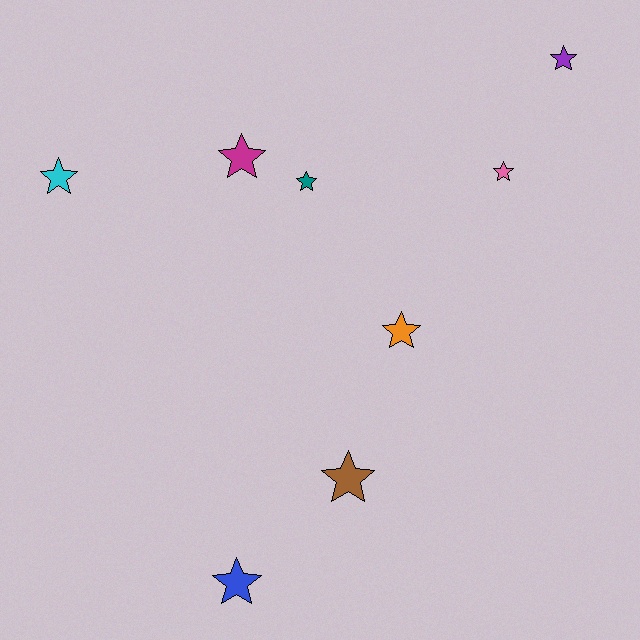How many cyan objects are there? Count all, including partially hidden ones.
There is 1 cyan object.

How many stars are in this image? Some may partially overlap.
There are 8 stars.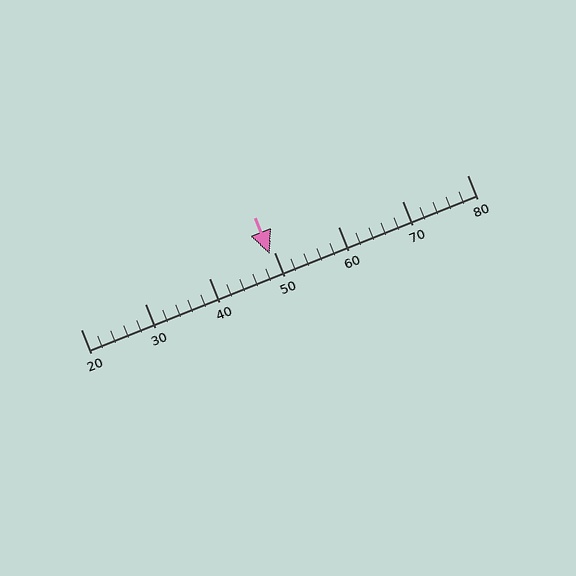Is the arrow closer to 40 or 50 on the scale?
The arrow is closer to 50.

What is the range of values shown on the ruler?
The ruler shows values from 20 to 80.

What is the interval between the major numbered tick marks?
The major tick marks are spaced 10 units apart.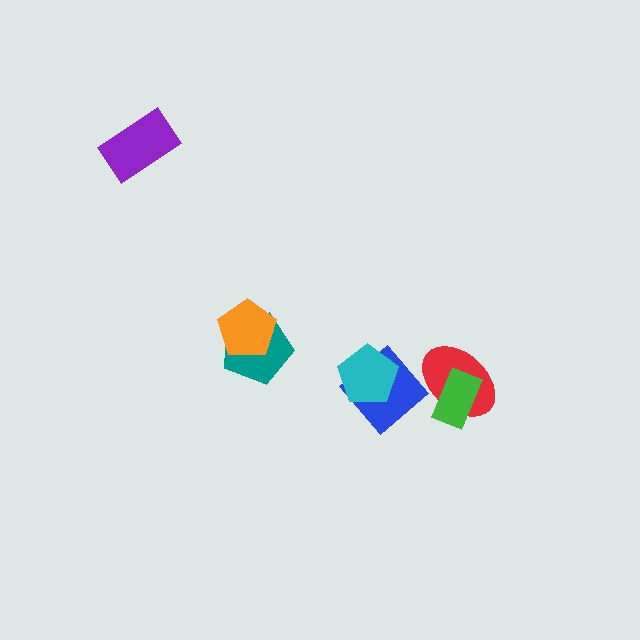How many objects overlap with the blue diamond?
1 object overlaps with the blue diamond.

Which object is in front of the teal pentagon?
The orange pentagon is in front of the teal pentagon.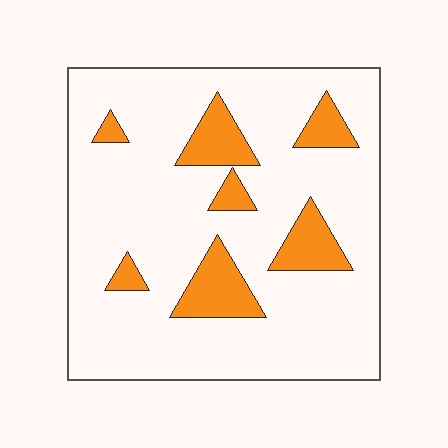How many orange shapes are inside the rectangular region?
7.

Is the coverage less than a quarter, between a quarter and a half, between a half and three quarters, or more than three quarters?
Less than a quarter.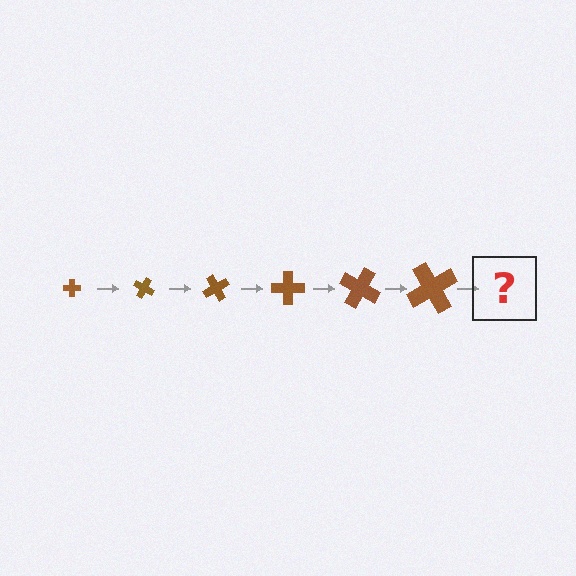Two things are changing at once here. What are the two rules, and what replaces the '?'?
The two rules are that the cross grows larger each step and it rotates 30 degrees each step. The '?' should be a cross, larger than the previous one and rotated 180 degrees from the start.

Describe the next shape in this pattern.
It should be a cross, larger than the previous one and rotated 180 degrees from the start.